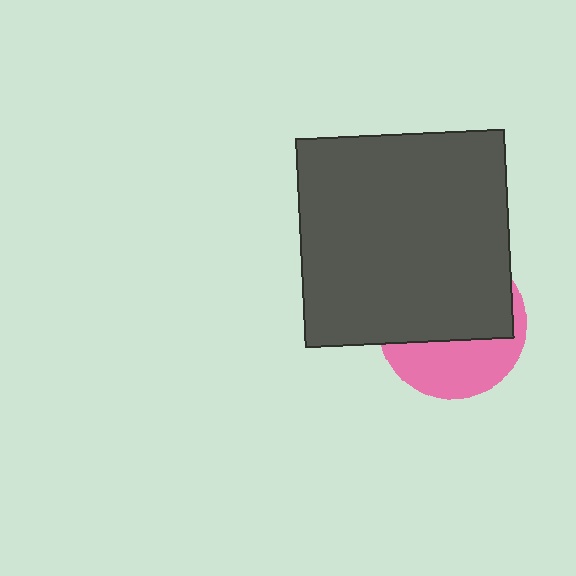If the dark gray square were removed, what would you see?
You would see the complete pink circle.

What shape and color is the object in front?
The object in front is a dark gray square.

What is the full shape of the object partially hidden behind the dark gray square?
The partially hidden object is a pink circle.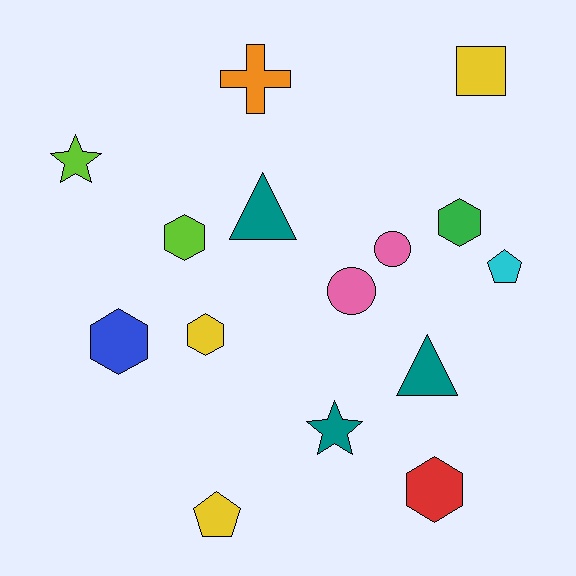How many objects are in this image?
There are 15 objects.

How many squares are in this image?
There is 1 square.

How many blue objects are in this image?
There is 1 blue object.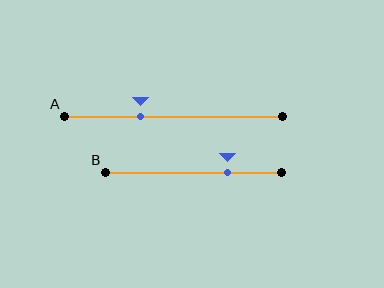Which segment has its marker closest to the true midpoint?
Segment A has its marker closest to the true midpoint.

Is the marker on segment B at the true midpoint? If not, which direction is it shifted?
No, the marker on segment B is shifted to the right by about 19% of the segment length.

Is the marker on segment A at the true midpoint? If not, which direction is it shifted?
No, the marker on segment A is shifted to the left by about 15% of the segment length.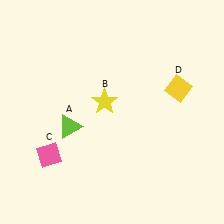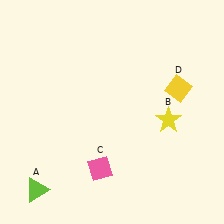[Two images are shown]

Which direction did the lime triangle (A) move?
The lime triangle (A) moved down.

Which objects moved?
The objects that moved are: the lime triangle (A), the yellow star (B), the pink diamond (C).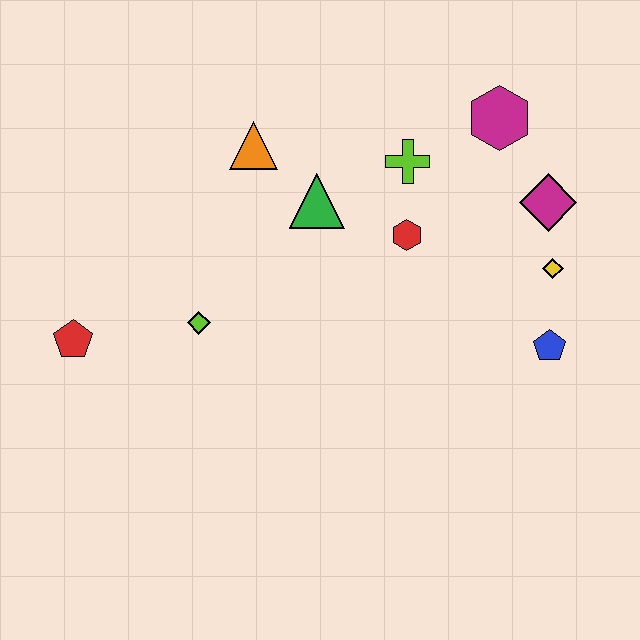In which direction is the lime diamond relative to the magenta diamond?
The lime diamond is to the left of the magenta diamond.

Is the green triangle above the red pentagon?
Yes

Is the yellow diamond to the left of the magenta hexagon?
No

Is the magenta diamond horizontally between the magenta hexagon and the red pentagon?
No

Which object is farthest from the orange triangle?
The blue pentagon is farthest from the orange triangle.